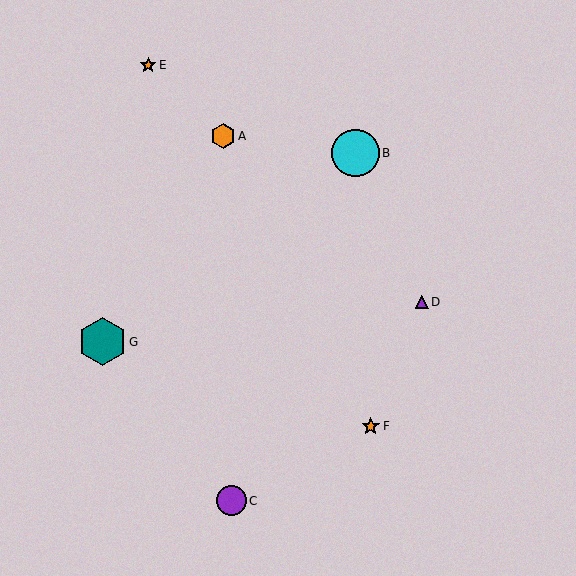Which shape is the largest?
The teal hexagon (labeled G) is the largest.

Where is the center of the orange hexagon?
The center of the orange hexagon is at (223, 136).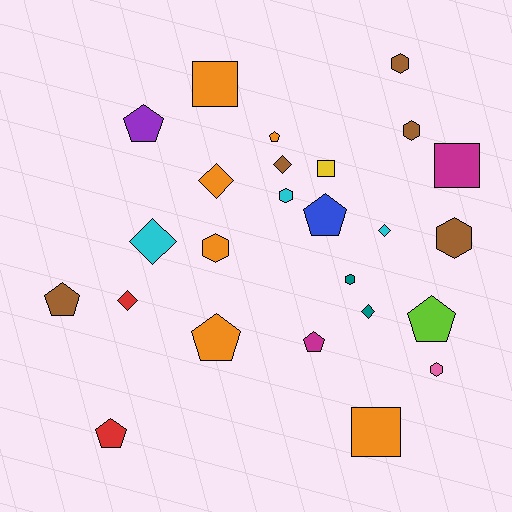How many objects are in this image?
There are 25 objects.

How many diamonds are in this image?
There are 6 diamonds.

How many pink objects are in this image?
There is 1 pink object.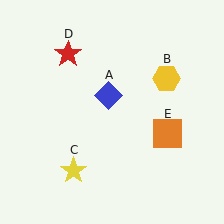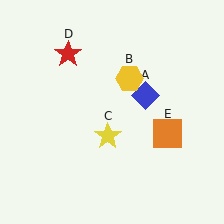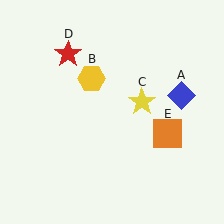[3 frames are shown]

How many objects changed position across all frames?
3 objects changed position: blue diamond (object A), yellow hexagon (object B), yellow star (object C).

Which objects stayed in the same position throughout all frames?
Red star (object D) and orange square (object E) remained stationary.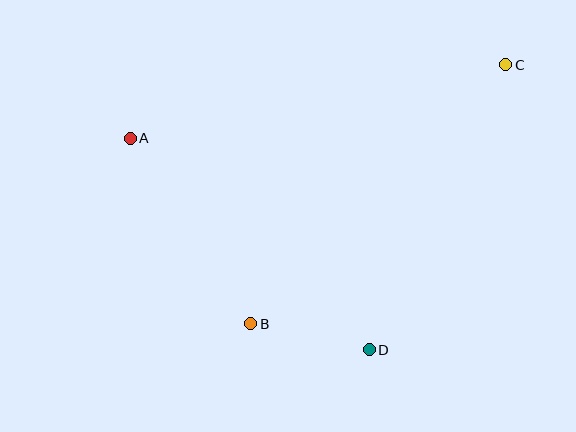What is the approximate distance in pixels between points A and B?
The distance between A and B is approximately 221 pixels.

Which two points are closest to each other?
Points B and D are closest to each other.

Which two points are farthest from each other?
Points A and C are farthest from each other.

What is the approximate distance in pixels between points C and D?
The distance between C and D is approximately 316 pixels.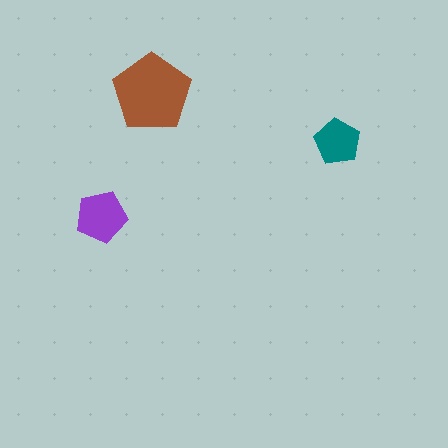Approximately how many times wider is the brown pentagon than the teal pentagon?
About 1.5 times wider.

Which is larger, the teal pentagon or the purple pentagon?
The purple one.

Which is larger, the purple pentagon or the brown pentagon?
The brown one.